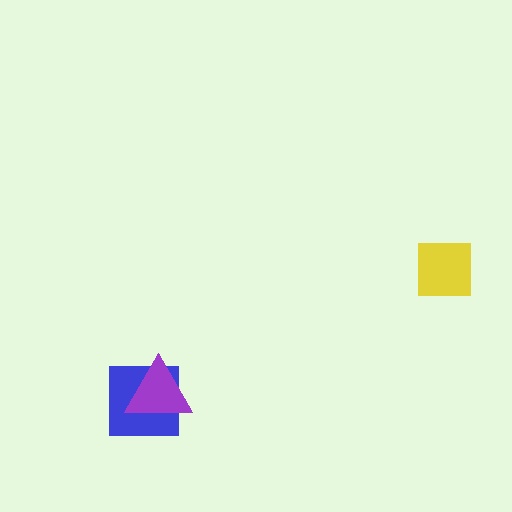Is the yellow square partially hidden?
No, no other shape covers it.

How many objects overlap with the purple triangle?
1 object overlaps with the purple triangle.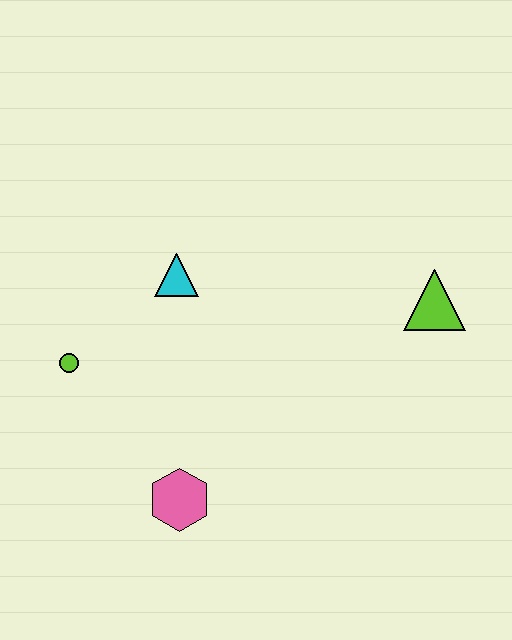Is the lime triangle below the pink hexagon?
No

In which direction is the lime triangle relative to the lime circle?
The lime triangle is to the right of the lime circle.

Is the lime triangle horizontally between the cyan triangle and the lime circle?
No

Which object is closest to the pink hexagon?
The lime circle is closest to the pink hexagon.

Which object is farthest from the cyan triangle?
The lime triangle is farthest from the cyan triangle.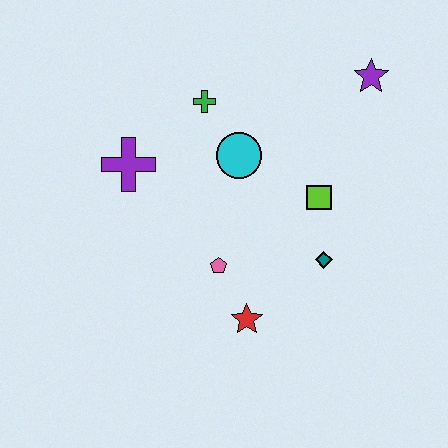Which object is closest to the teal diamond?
The lime square is closest to the teal diamond.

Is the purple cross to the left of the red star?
Yes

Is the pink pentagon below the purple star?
Yes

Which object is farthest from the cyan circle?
The red star is farthest from the cyan circle.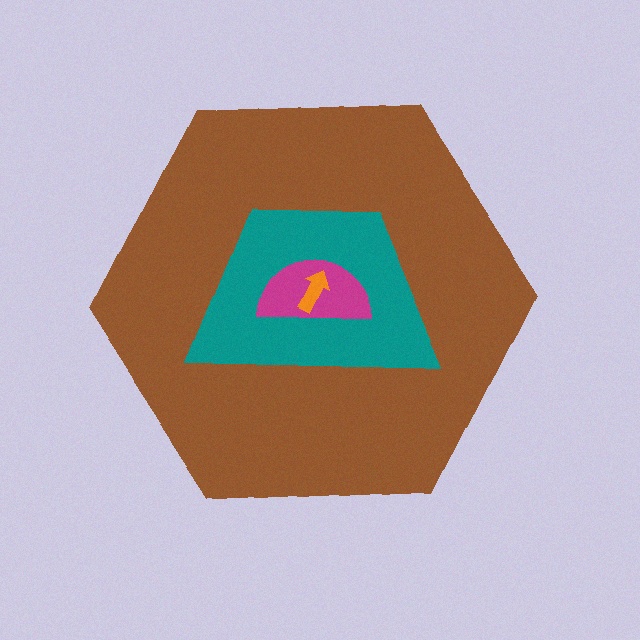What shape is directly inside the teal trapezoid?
The magenta semicircle.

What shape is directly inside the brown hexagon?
The teal trapezoid.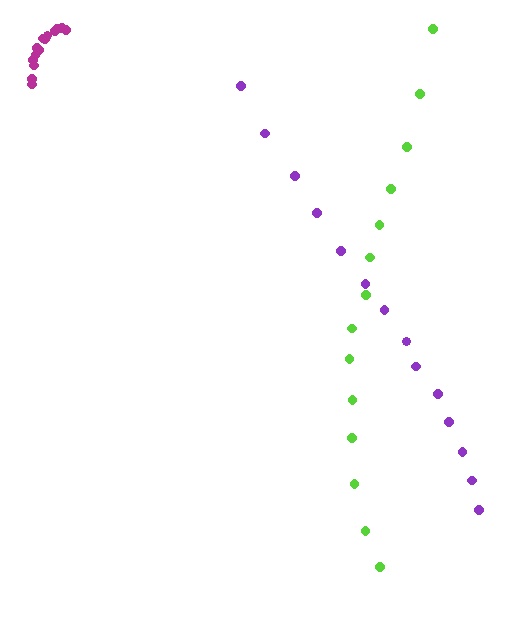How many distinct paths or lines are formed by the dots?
There are 3 distinct paths.